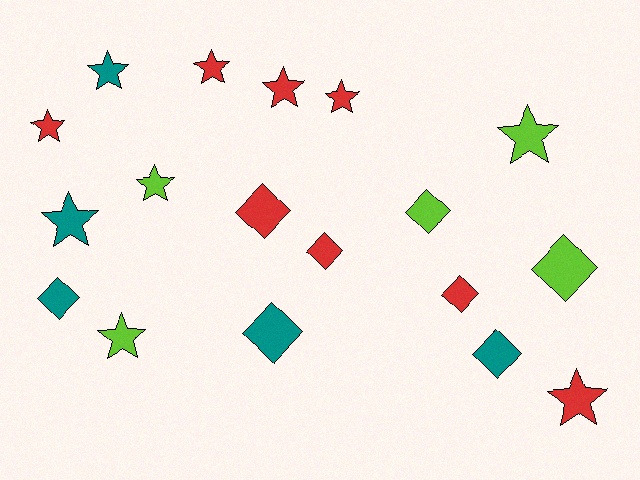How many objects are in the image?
There are 18 objects.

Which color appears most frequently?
Red, with 8 objects.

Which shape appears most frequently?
Star, with 10 objects.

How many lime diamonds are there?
There are 2 lime diamonds.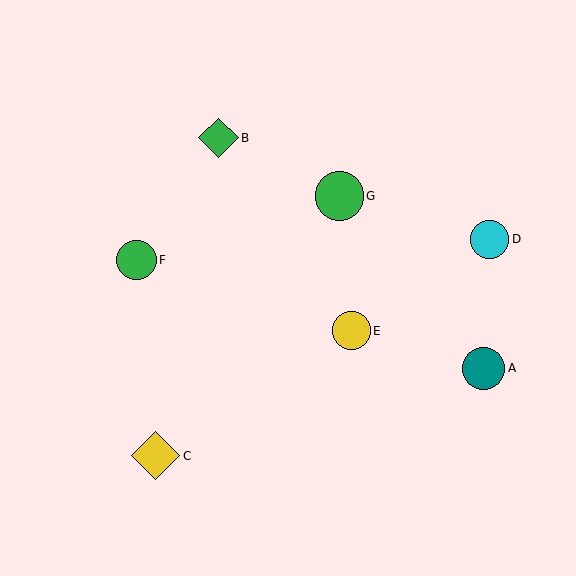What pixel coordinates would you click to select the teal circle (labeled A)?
Click at (484, 368) to select the teal circle A.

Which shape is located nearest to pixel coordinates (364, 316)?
The yellow circle (labeled E) at (351, 331) is nearest to that location.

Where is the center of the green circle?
The center of the green circle is at (339, 196).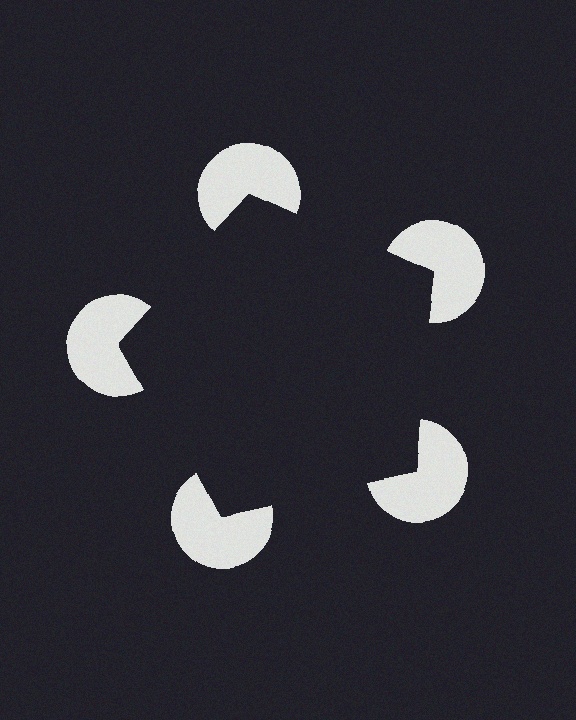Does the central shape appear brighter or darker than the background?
It typically appears slightly darker than the background, even though no actual brightness change is drawn.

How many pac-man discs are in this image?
There are 5 — one at each vertex of the illusory pentagon.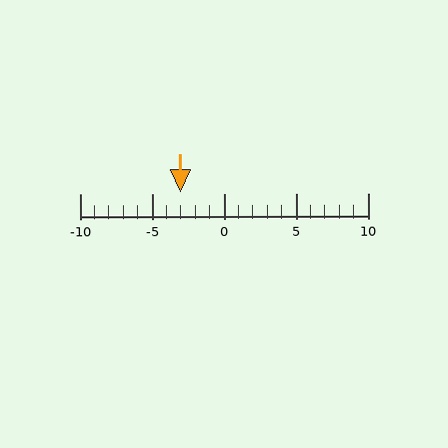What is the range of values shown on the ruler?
The ruler shows values from -10 to 10.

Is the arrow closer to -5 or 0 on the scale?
The arrow is closer to -5.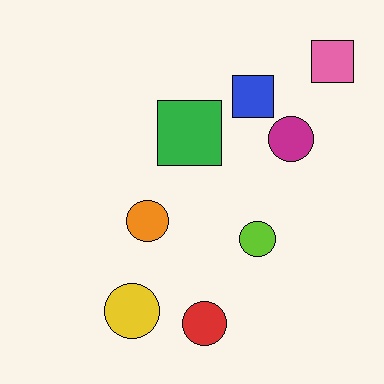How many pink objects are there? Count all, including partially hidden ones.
There is 1 pink object.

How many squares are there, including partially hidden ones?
There are 3 squares.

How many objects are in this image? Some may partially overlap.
There are 8 objects.